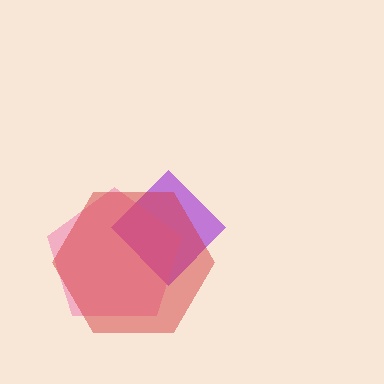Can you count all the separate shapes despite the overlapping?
Yes, there are 3 separate shapes.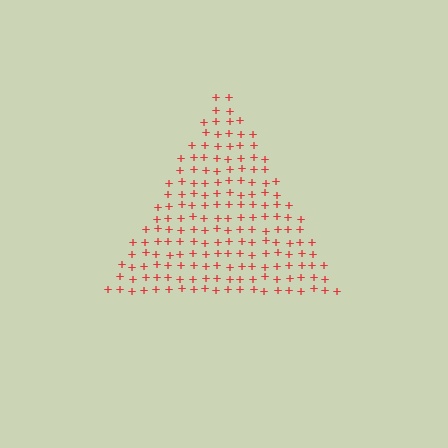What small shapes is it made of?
It is made of small plus signs.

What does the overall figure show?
The overall figure shows a triangle.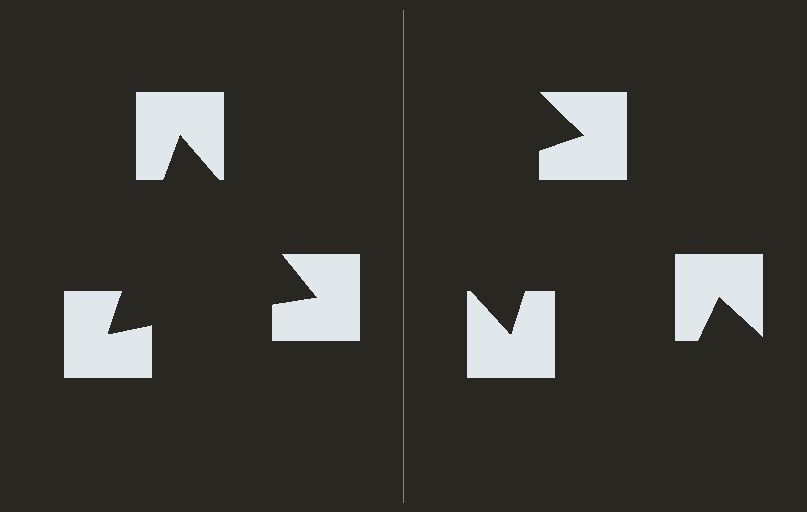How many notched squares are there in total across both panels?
6 — 3 on each side.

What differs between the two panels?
The notched squares are positioned identically on both sides; only the wedge orientations differ. On the left they align to a triangle; on the right they are misaligned.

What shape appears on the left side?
An illusory triangle.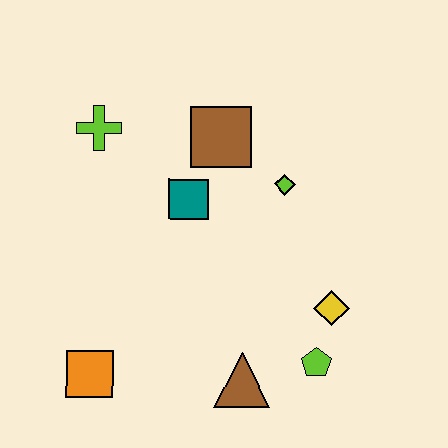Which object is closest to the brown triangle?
The lime pentagon is closest to the brown triangle.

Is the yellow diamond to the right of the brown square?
Yes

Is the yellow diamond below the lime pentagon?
No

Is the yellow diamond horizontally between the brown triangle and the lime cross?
No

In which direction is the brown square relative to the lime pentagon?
The brown square is above the lime pentagon.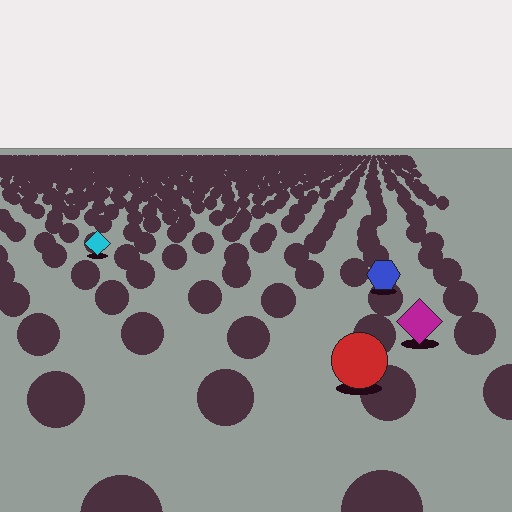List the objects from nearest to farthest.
From nearest to farthest: the red circle, the magenta diamond, the blue hexagon, the cyan diamond.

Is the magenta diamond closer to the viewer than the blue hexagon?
Yes. The magenta diamond is closer — you can tell from the texture gradient: the ground texture is coarser near it.